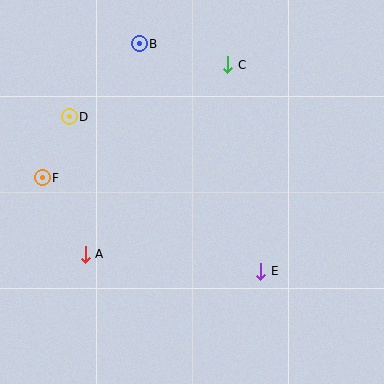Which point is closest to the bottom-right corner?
Point E is closest to the bottom-right corner.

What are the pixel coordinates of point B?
Point B is at (139, 44).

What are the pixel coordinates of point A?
Point A is at (85, 254).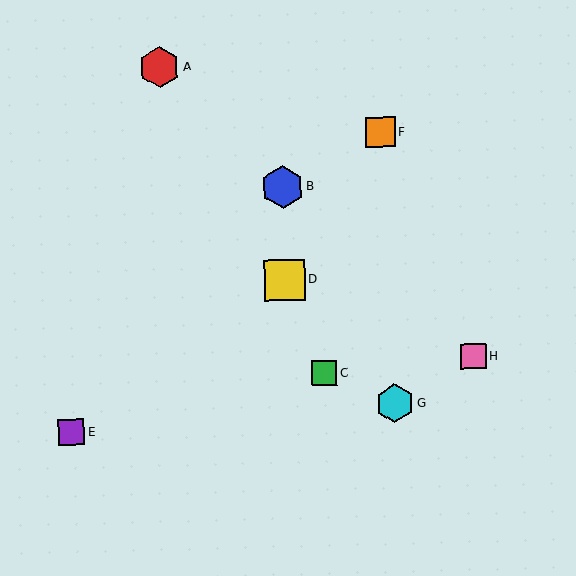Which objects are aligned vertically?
Objects B, D are aligned vertically.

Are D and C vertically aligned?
No, D is at x≈285 and C is at x≈325.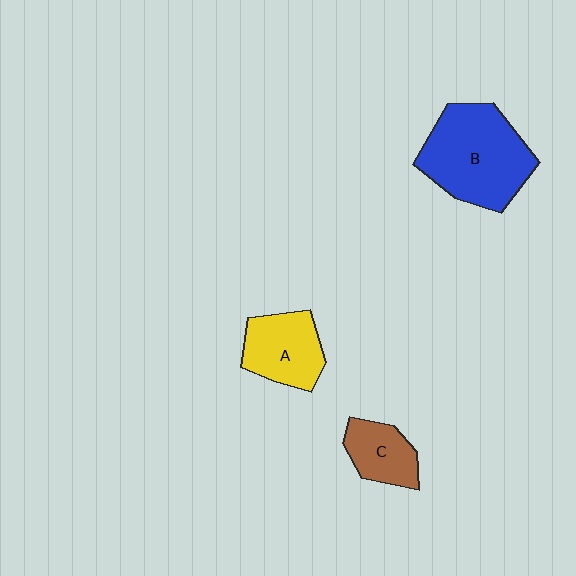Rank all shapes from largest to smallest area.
From largest to smallest: B (blue), A (yellow), C (brown).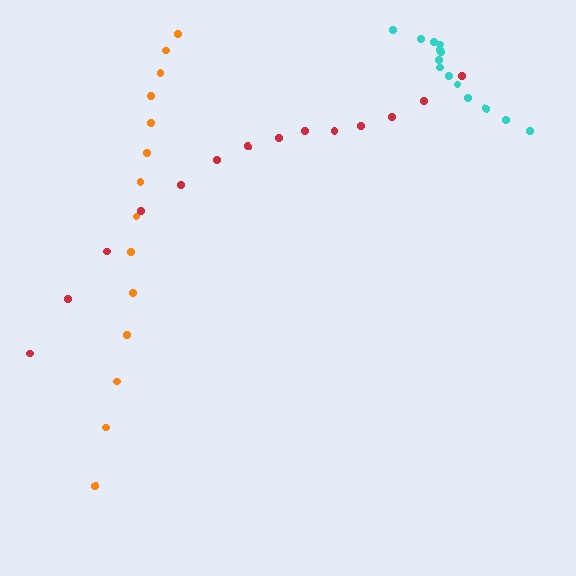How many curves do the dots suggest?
There are 3 distinct paths.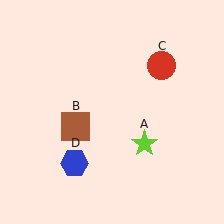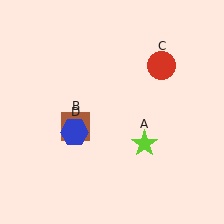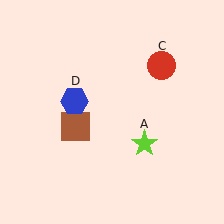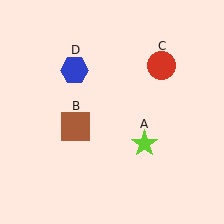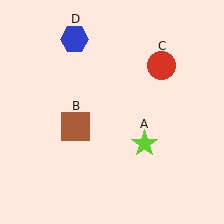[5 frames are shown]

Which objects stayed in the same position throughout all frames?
Lime star (object A) and brown square (object B) and red circle (object C) remained stationary.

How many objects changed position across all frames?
1 object changed position: blue hexagon (object D).